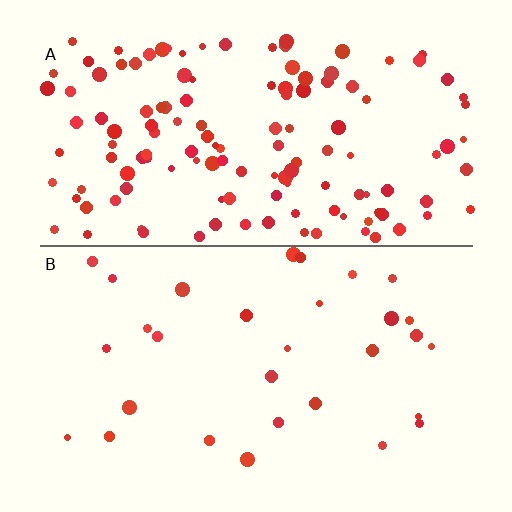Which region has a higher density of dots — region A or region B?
A (the top).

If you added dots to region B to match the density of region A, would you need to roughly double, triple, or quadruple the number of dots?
Approximately quadruple.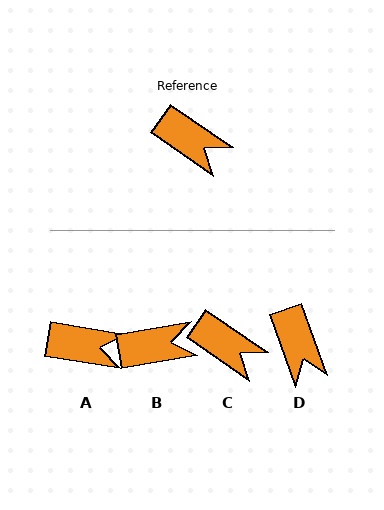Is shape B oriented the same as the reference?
No, it is off by about 44 degrees.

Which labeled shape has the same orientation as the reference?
C.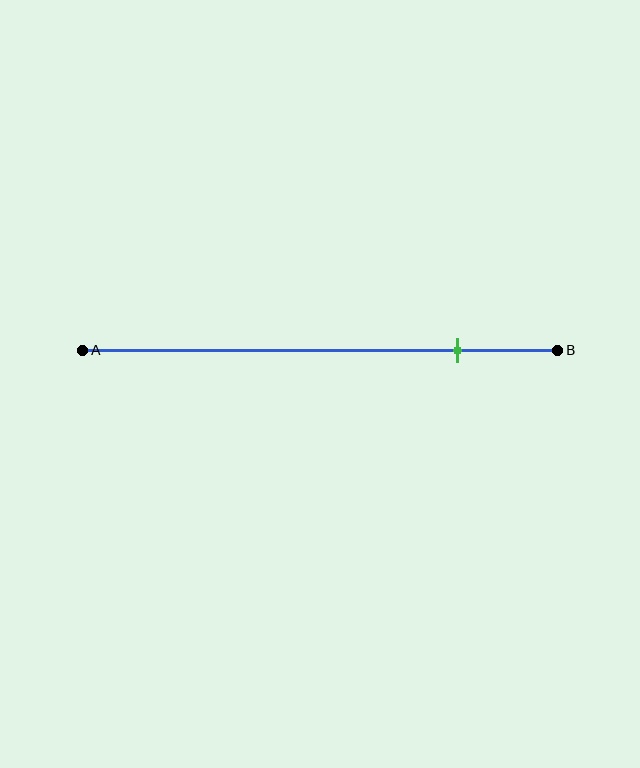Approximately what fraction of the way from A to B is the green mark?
The green mark is approximately 80% of the way from A to B.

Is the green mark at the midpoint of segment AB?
No, the mark is at about 80% from A, not at the 50% midpoint.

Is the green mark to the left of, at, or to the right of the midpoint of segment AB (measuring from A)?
The green mark is to the right of the midpoint of segment AB.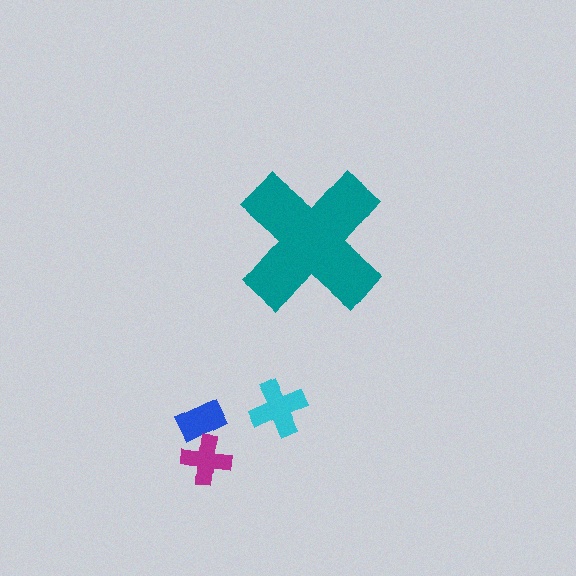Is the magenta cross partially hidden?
No, the magenta cross is fully visible.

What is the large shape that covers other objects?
A teal cross.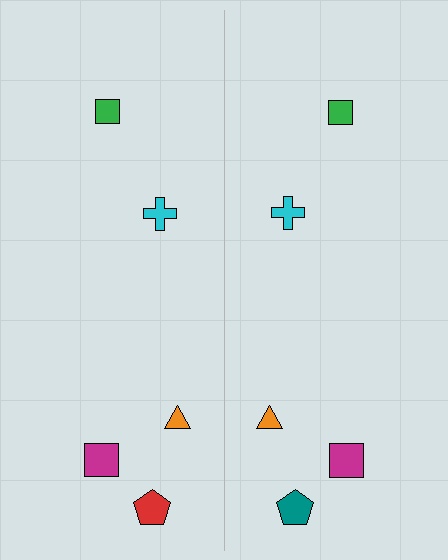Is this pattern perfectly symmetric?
No, the pattern is not perfectly symmetric. The teal pentagon on the right side breaks the symmetry — its mirror counterpart is red.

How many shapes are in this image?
There are 10 shapes in this image.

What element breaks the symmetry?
The teal pentagon on the right side breaks the symmetry — its mirror counterpart is red.